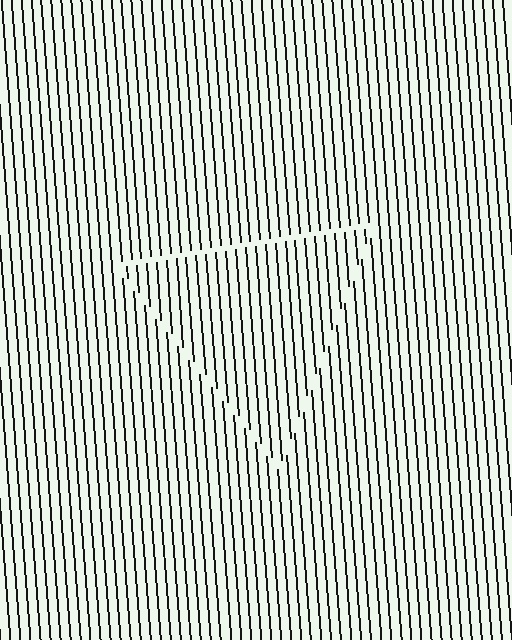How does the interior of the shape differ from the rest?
The interior of the shape contains the same grating, shifted by half a period — the contour is defined by the phase discontinuity where line-ends from the inner and outer gratings abut.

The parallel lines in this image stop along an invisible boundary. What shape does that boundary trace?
An illusory triangle. The interior of the shape contains the same grating, shifted by half a period — the contour is defined by the phase discontinuity where line-ends from the inner and outer gratings abut.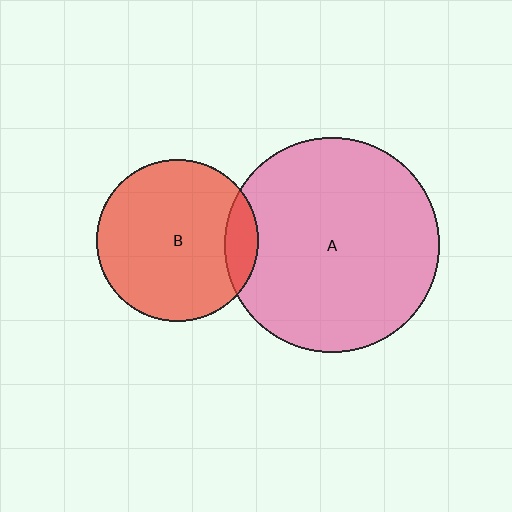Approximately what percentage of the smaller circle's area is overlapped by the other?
Approximately 10%.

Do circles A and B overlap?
Yes.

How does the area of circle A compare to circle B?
Approximately 1.8 times.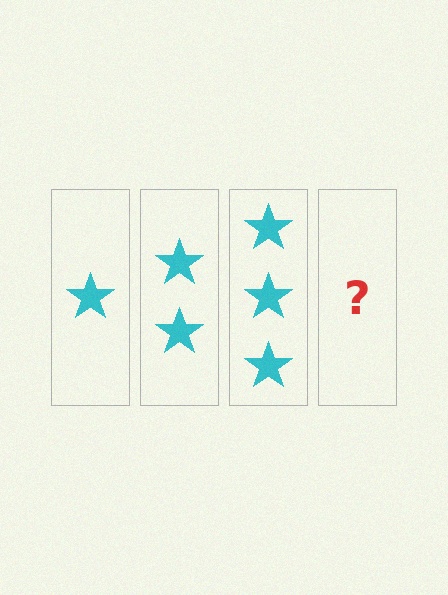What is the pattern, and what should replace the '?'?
The pattern is that each step adds one more star. The '?' should be 4 stars.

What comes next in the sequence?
The next element should be 4 stars.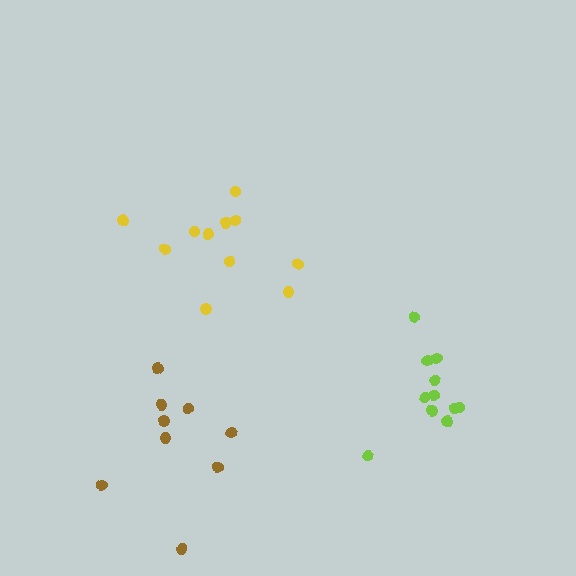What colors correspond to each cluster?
The clusters are colored: yellow, brown, lime.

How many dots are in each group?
Group 1: 11 dots, Group 2: 9 dots, Group 3: 11 dots (31 total).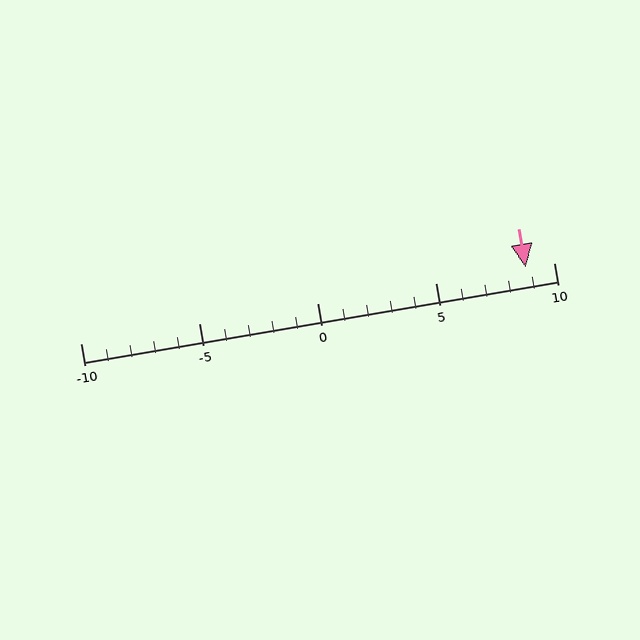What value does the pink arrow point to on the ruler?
The pink arrow points to approximately 9.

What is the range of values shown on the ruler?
The ruler shows values from -10 to 10.